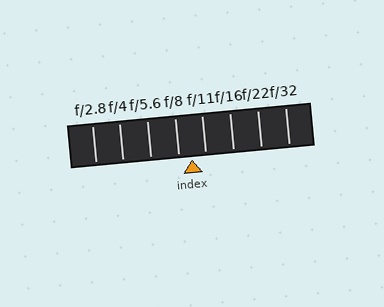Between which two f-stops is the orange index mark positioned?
The index mark is between f/8 and f/11.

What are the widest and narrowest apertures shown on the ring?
The widest aperture shown is f/2.8 and the narrowest is f/32.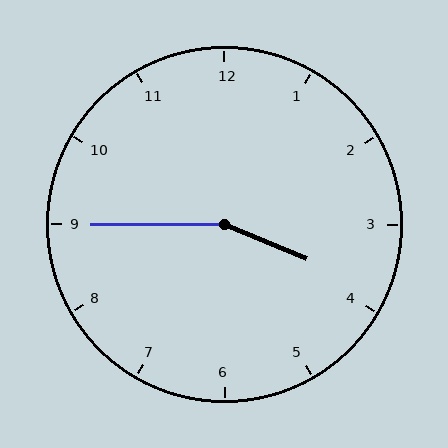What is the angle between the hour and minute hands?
Approximately 158 degrees.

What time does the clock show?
3:45.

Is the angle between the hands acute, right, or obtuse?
It is obtuse.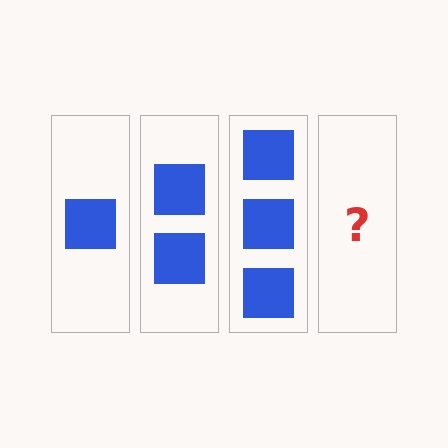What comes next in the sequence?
The next element should be 4 squares.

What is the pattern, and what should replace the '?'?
The pattern is that each step adds one more square. The '?' should be 4 squares.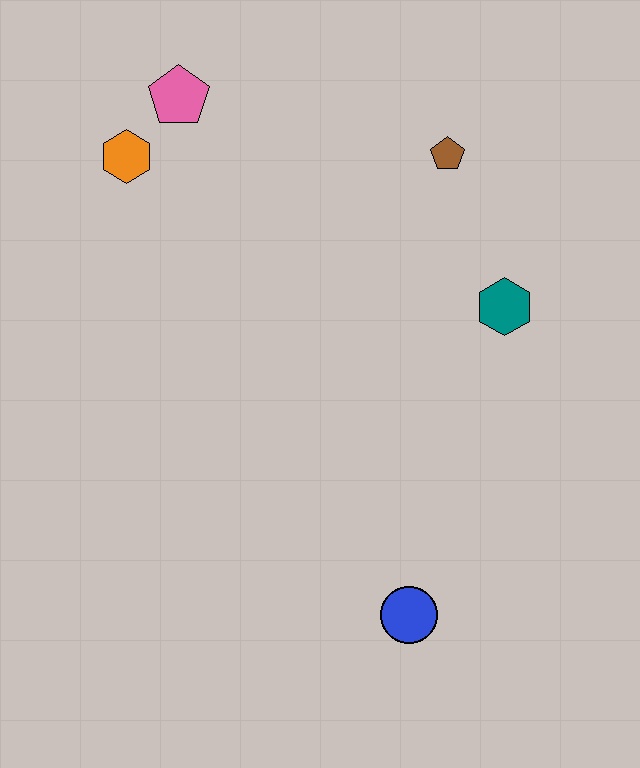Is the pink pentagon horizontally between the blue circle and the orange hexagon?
Yes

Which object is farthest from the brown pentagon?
The blue circle is farthest from the brown pentagon.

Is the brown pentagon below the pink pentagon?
Yes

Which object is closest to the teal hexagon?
The brown pentagon is closest to the teal hexagon.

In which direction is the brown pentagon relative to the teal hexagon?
The brown pentagon is above the teal hexagon.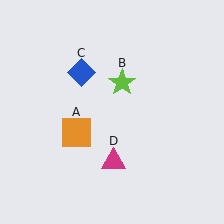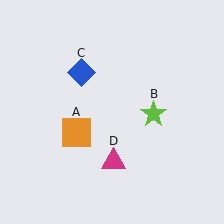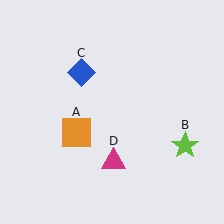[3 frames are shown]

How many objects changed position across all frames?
1 object changed position: lime star (object B).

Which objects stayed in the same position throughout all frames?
Orange square (object A) and blue diamond (object C) and magenta triangle (object D) remained stationary.